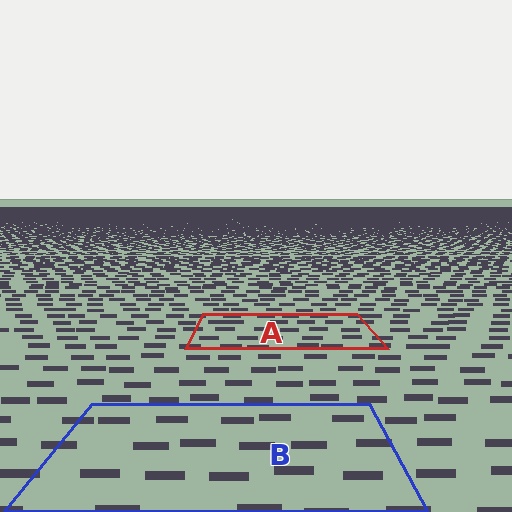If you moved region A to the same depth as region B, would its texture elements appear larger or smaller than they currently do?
They would appear larger. At a closer depth, the same texture elements are projected at a bigger on-screen size.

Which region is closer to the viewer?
Region B is closer. The texture elements there are larger and more spread out.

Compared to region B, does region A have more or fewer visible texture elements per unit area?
Region A has more texture elements per unit area — they are packed more densely because it is farther away.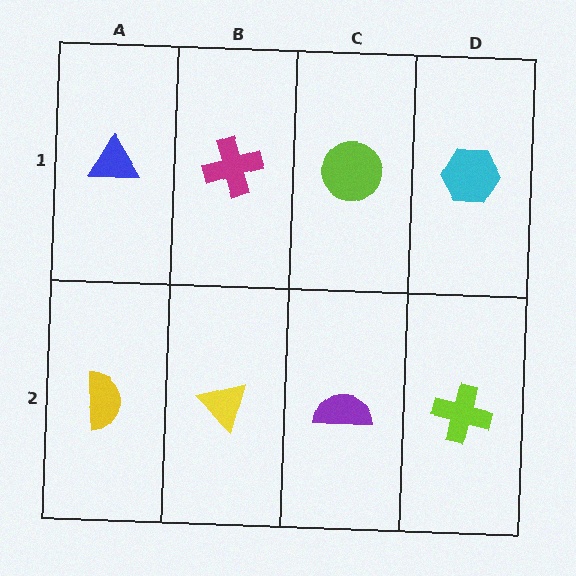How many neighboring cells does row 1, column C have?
3.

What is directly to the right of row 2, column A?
A yellow triangle.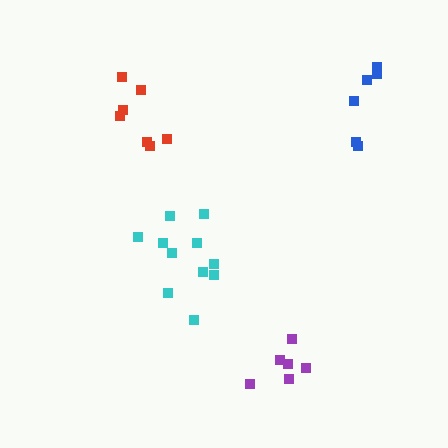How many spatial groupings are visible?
There are 4 spatial groupings.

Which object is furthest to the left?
The red cluster is leftmost.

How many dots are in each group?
Group 1: 6 dots, Group 2: 11 dots, Group 3: 7 dots, Group 4: 6 dots (30 total).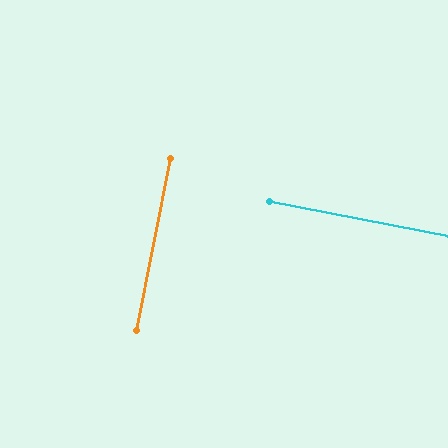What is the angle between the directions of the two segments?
Approximately 90 degrees.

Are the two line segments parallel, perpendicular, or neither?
Perpendicular — they meet at approximately 90°.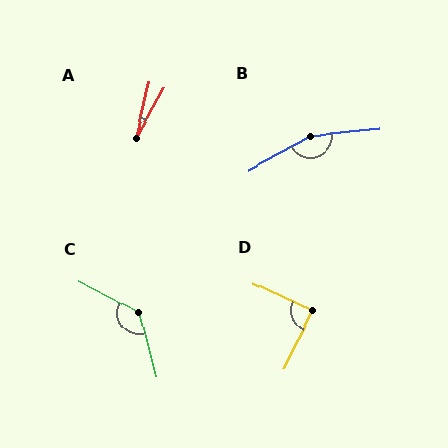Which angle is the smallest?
A, at approximately 16 degrees.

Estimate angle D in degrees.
Approximately 88 degrees.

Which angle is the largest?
B, at approximately 157 degrees.